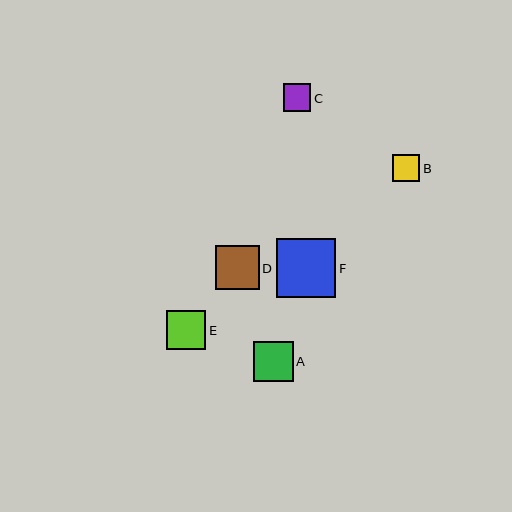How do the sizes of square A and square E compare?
Square A and square E are approximately the same size.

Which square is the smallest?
Square B is the smallest with a size of approximately 27 pixels.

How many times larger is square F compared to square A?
Square F is approximately 1.5 times the size of square A.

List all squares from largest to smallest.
From largest to smallest: F, D, A, E, C, B.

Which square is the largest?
Square F is the largest with a size of approximately 59 pixels.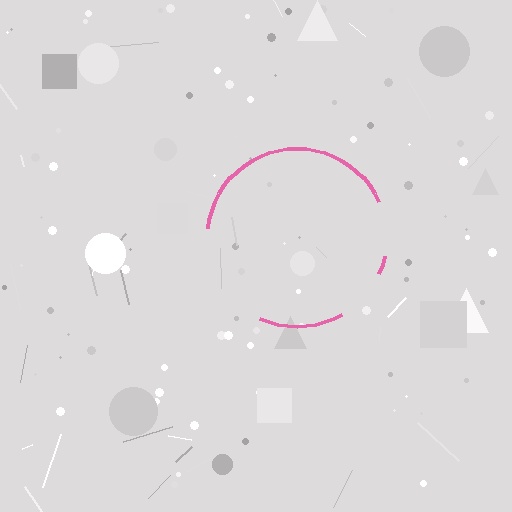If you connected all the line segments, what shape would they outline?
They would outline a circle.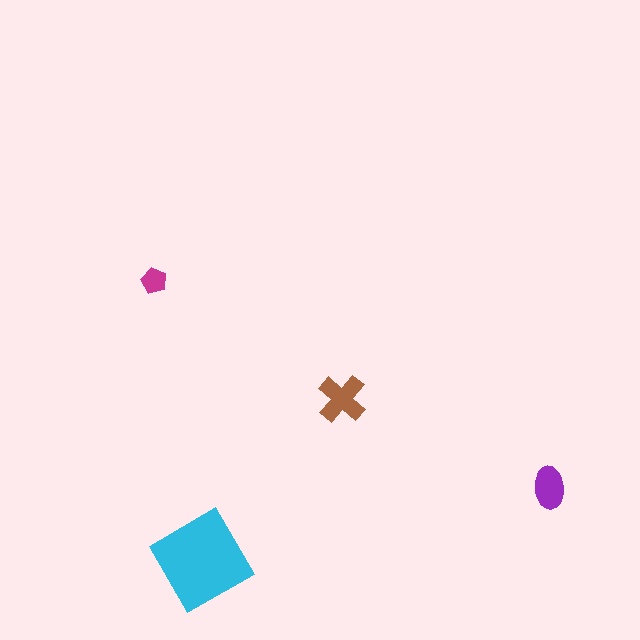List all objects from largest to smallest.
The cyan diamond, the brown cross, the purple ellipse, the magenta pentagon.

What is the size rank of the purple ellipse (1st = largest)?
3rd.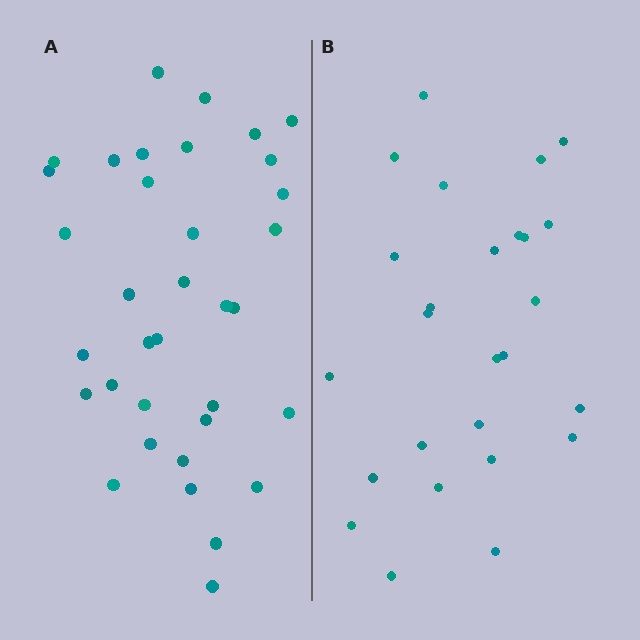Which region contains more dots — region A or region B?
Region A (the left region) has more dots.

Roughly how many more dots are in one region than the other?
Region A has roughly 8 or so more dots than region B.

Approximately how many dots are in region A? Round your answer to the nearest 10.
About 40 dots. (The exact count is 35, which rounds to 40.)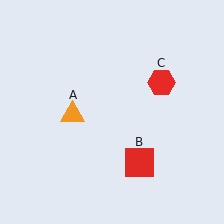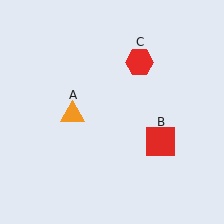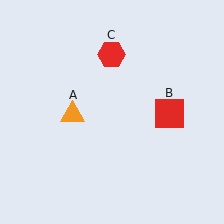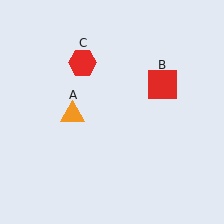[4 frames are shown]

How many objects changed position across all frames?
2 objects changed position: red square (object B), red hexagon (object C).